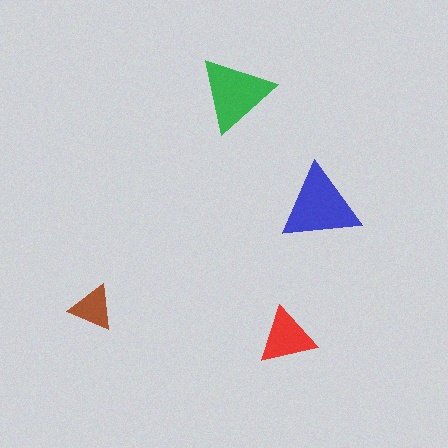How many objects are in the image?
There are 4 objects in the image.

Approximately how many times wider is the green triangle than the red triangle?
About 1.5 times wider.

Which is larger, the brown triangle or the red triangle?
The red one.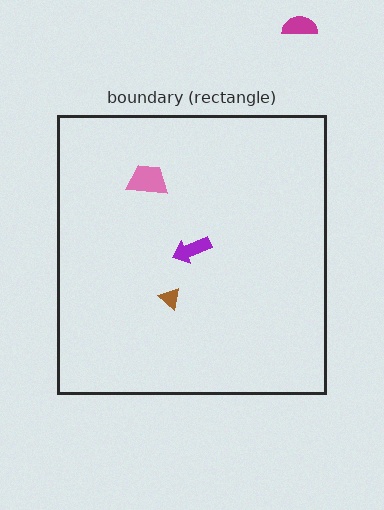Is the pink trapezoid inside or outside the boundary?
Inside.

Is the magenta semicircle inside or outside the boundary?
Outside.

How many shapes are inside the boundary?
3 inside, 1 outside.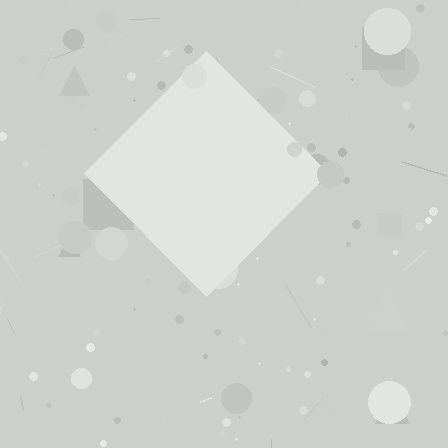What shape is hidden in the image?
A diamond is hidden in the image.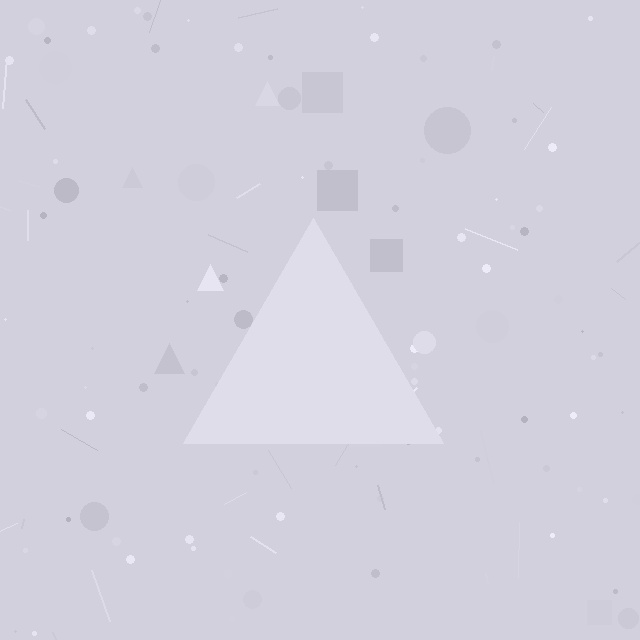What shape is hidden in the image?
A triangle is hidden in the image.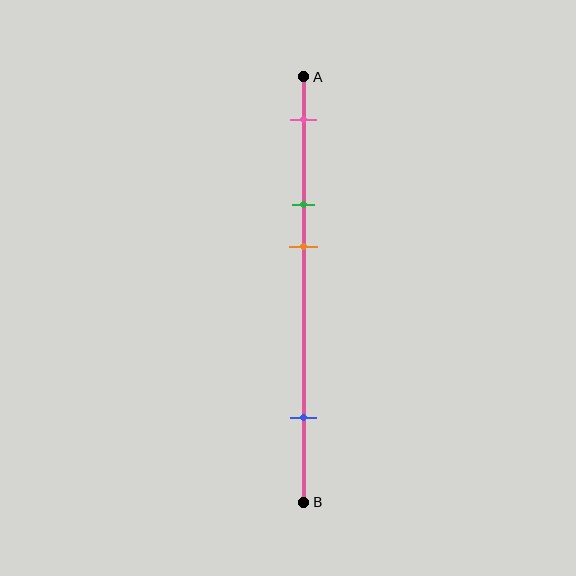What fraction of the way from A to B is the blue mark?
The blue mark is approximately 80% (0.8) of the way from A to B.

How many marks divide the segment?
There are 4 marks dividing the segment.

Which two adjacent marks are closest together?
The green and orange marks are the closest adjacent pair.